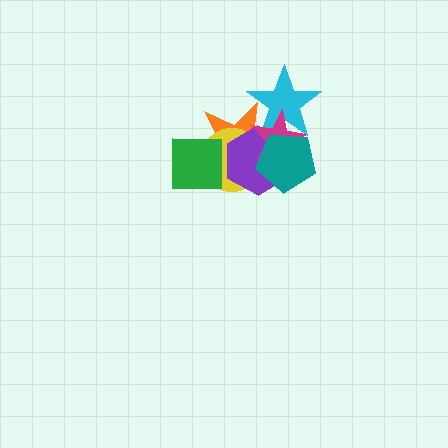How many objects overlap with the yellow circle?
5 objects overlap with the yellow circle.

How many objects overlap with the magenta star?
5 objects overlap with the magenta star.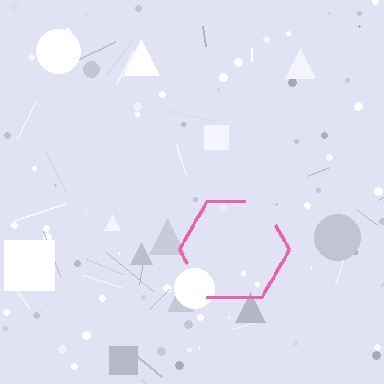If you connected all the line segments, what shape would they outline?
They would outline a hexagon.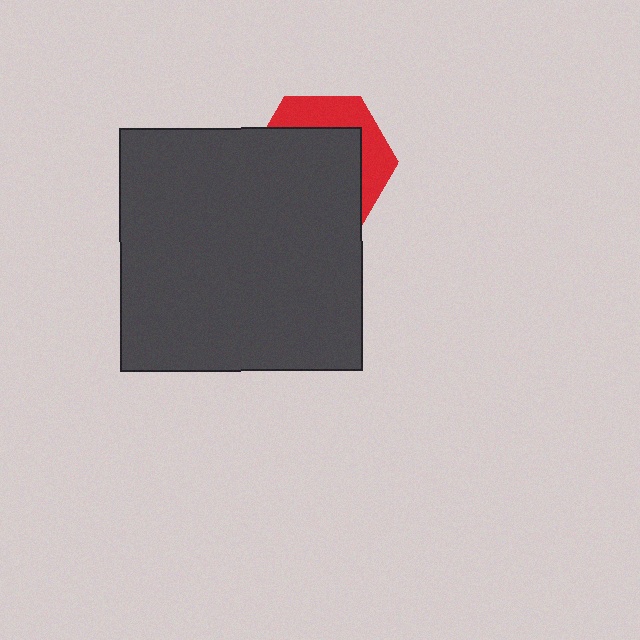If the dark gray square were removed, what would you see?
You would see the complete red hexagon.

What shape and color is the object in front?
The object in front is a dark gray square.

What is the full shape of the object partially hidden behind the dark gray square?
The partially hidden object is a red hexagon.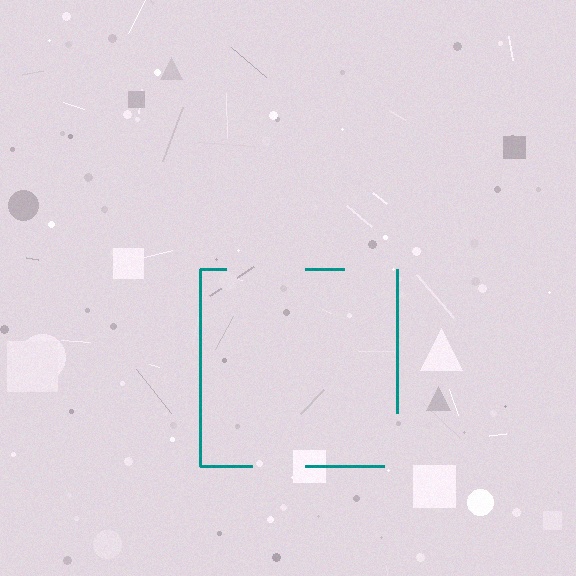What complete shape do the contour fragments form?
The contour fragments form a square.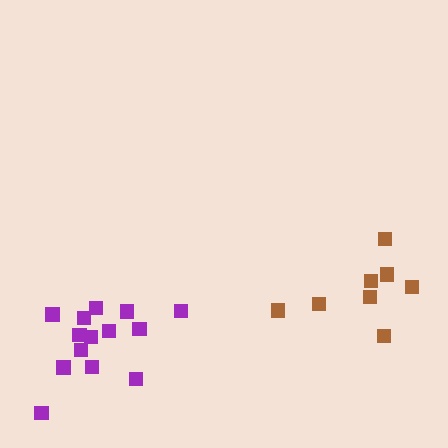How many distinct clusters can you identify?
There are 2 distinct clusters.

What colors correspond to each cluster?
The clusters are colored: purple, brown.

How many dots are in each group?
Group 1: 14 dots, Group 2: 8 dots (22 total).